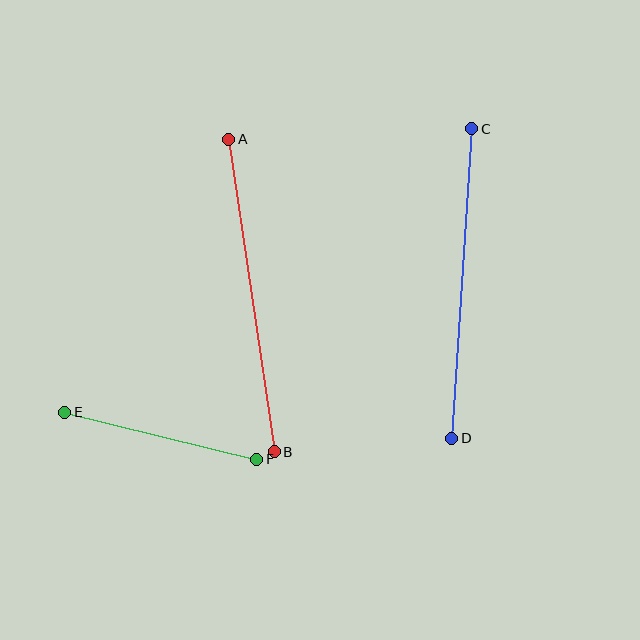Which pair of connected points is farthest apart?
Points A and B are farthest apart.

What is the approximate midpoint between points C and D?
The midpoint is at approximately (462, 283) pixels.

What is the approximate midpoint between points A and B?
The midpoint is at approximately (252, 295) pixels.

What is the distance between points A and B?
The distance is approximately 316 pixels.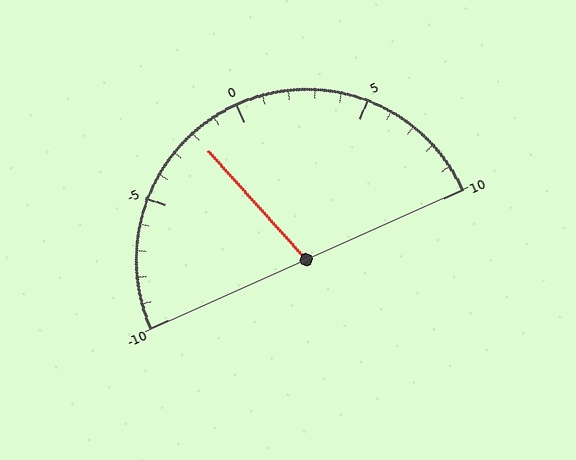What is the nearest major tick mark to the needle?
The nearest major tick mark is 0.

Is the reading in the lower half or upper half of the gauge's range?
The reading is in the lower half of the range (-10 to 10).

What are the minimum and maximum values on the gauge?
The gauge ranges from -10 to 10.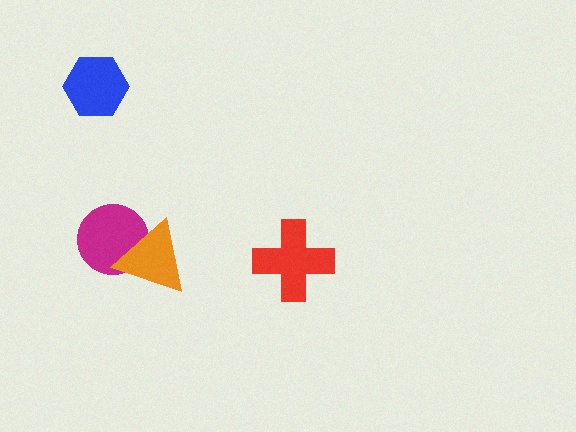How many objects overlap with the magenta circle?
1 object overlaps with the magenta circle.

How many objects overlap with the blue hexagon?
0 objects overlap with the blue hexagon.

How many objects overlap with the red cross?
0 objects overlap with the red cross.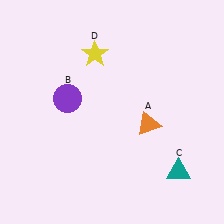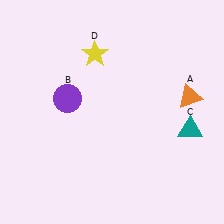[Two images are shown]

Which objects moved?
The objects that moved are: the orange triangle (A), the teal triangle (C).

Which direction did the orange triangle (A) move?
The orange triangle (A) moved right.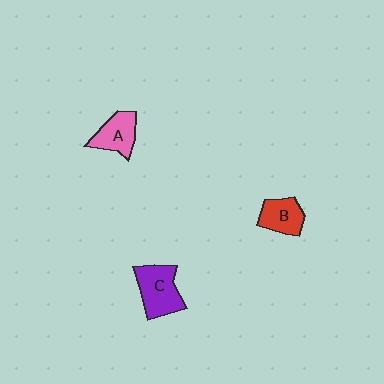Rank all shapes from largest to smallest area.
From largest to smallest: C (purple), A (pink), B (red).